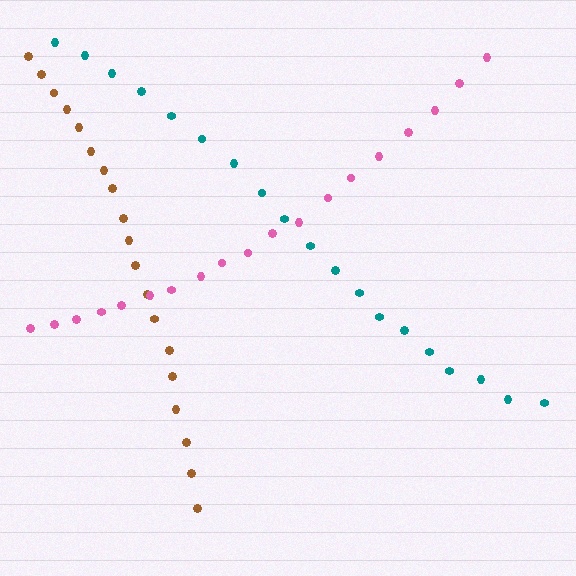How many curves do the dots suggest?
There are 3 distinct paths.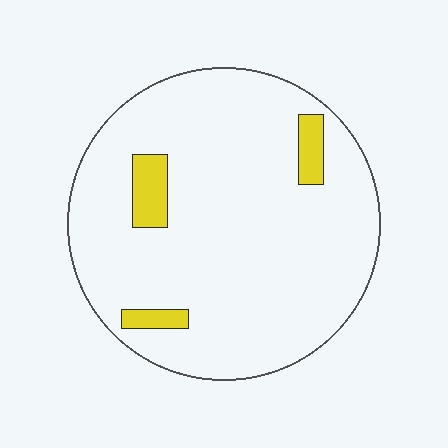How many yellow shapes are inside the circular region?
3.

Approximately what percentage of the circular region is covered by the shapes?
Approximately 10%.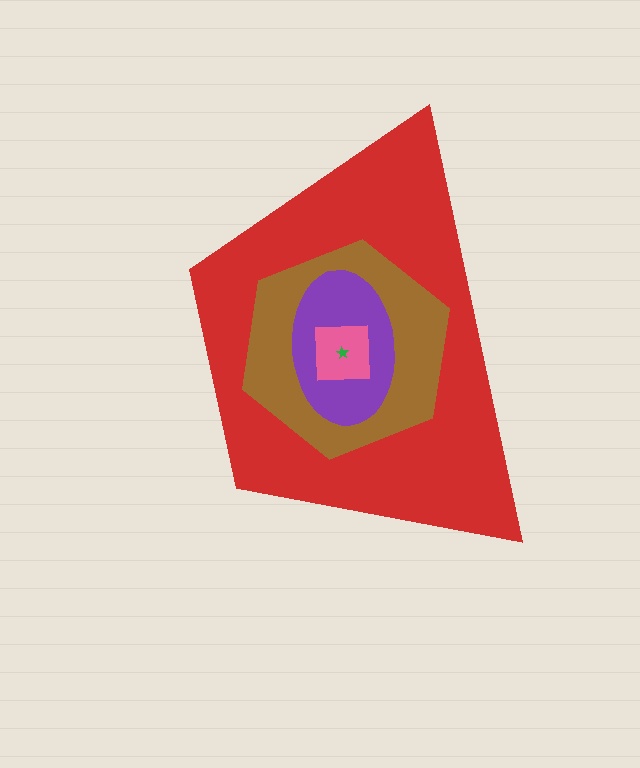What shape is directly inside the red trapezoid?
The brown hexagon.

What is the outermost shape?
The red trapezoid.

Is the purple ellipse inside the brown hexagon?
Yes.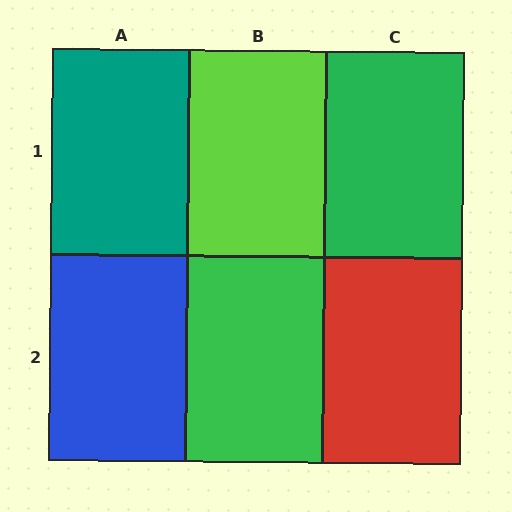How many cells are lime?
1 cell is lime.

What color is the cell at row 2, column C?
Red.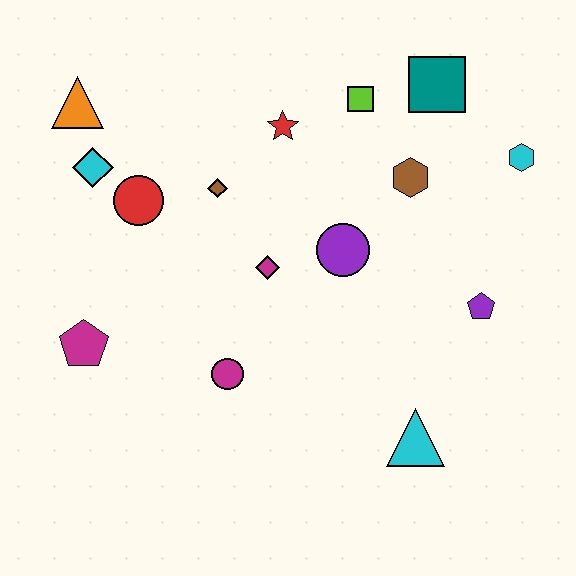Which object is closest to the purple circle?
The magenta diamond is closest to the purple circle.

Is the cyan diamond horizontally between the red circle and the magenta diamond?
No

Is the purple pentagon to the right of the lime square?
Yes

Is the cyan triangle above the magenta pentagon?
No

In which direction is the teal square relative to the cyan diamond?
The teal square is to the right of the cyan diamond.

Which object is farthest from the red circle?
The cyan hexagon is farthest from the red circle.